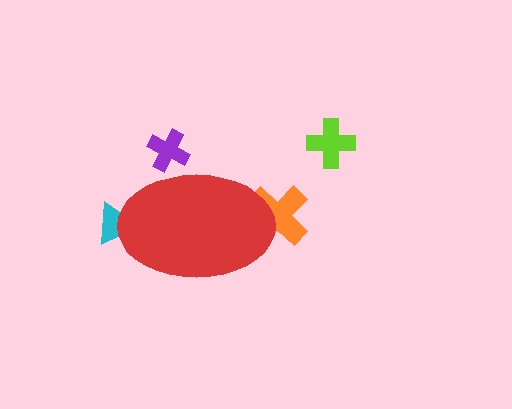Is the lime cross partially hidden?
No, the lime cross is fully visible.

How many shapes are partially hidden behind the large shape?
3 shapes are partially hidden.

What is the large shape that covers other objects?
A red ellipse.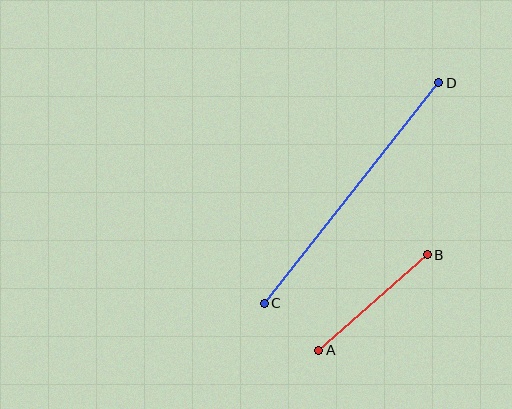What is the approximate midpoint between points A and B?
The midpoint is at approximately (373, 302) pixels.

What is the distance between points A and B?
The distance is approximately 144 pixels.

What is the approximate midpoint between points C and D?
The midpoint is at approximately (351, 193) pixels.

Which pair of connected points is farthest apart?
Points C and D are farthest apart.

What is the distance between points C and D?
The distance is approximately 281 pixels.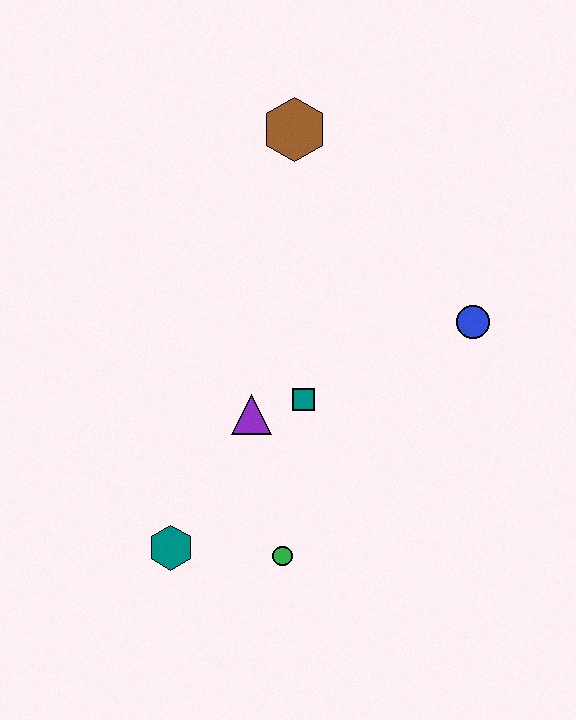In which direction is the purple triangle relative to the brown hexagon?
The purple triangle is below the brown hexagon.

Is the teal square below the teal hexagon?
No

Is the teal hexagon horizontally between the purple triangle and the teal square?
No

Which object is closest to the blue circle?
The teal square is closest to the blue circle.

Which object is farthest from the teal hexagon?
The brown hexagon is farthest from the teal hexagon.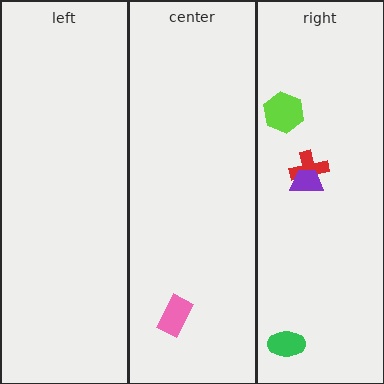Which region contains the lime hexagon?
The right region.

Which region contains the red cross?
The right region.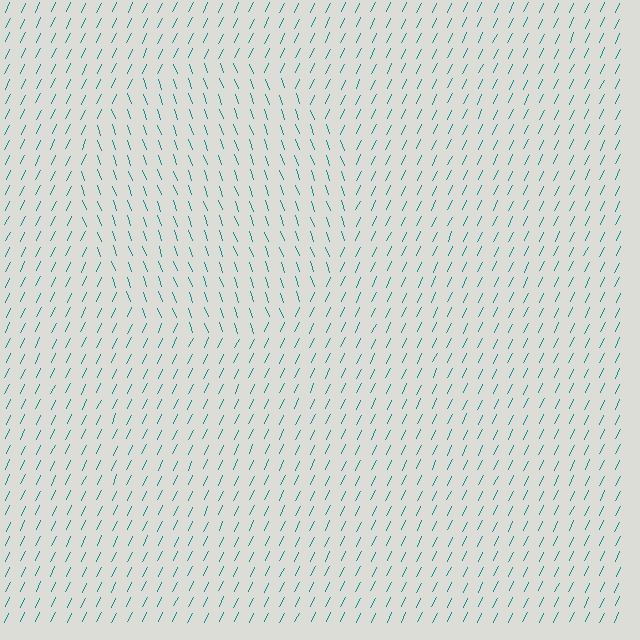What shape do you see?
I see a circle.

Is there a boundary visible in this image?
Yes, there is a texture boundary formed by a change in line orientation.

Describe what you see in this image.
The image is filled with small teal line segments. A circle region in the image has lines oriented differently from the surrounding lines, creating a visible texture boundary.